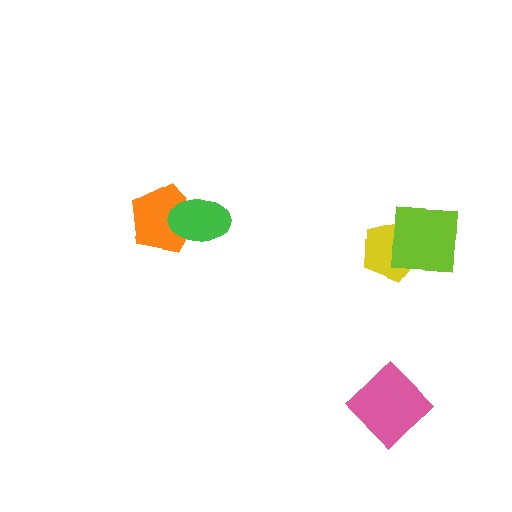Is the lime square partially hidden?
No, no other shape covers it.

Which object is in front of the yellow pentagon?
The lime square is in front of the yellow pentagon.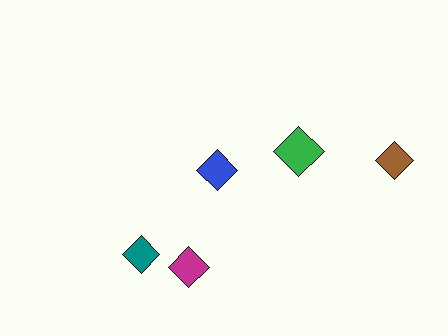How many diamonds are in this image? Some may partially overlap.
There are 5 diamonds.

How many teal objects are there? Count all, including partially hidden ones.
There is 1 teal object.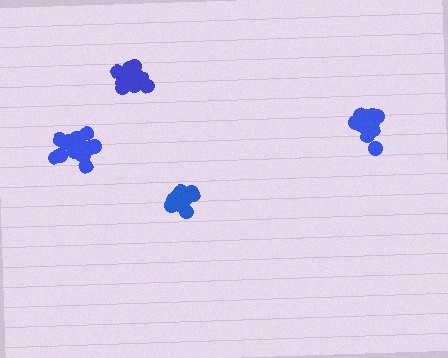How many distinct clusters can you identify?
There are 4 distinct clusters.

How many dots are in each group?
Group 1: 15 dots, Group 2: 19 dots, Group 3: 20 dots, Group 4: 20 dots (74 total).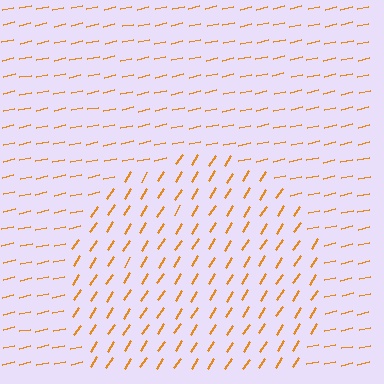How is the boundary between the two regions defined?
The boundary is defined purely by a change in line orientation (approximately 45 degrees difference). All lines are the same color and thickness.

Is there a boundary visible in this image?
Yes, there is a texture boundary formed by a change in line orientation.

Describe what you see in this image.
The image is filled with small orange line segments. A circle region in the image has lines oriented differently from the surrounding lines, creating a visible texture boundary.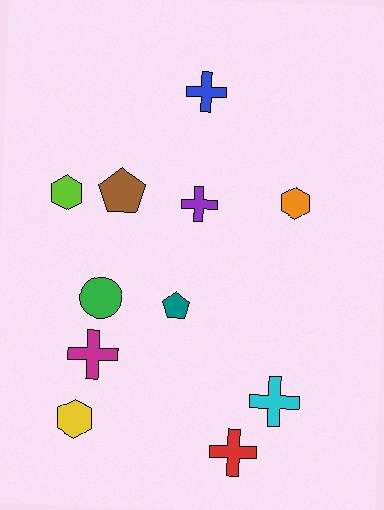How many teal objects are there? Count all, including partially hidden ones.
There is 1 teal object.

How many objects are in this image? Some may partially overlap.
There are 11 objects.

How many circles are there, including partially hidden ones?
There is 1 circle.